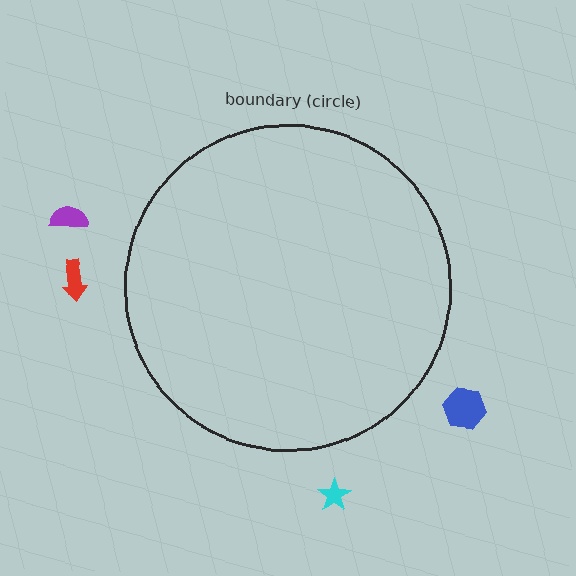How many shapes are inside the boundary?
0 inside, 4 outside.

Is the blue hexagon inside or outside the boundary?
Outside.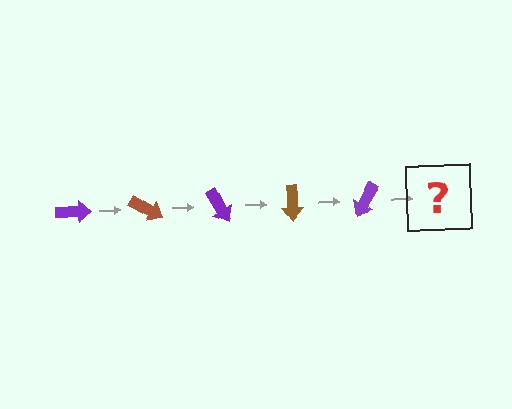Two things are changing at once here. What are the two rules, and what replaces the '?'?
The two rules are that it rotates 30 degrees each step and the color cycles through purple and brown. The '?' should be a brown arrow, rotated 150 degrees from the start.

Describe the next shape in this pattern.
It should be a brown arrow, rotated 150 degrees from the start.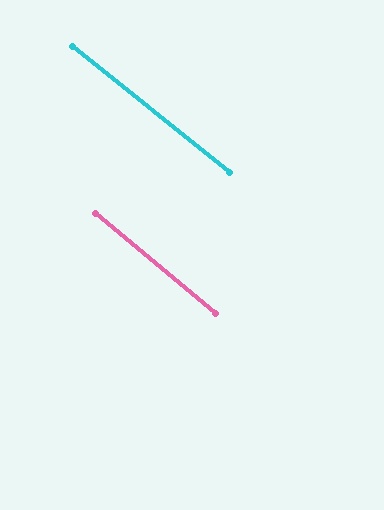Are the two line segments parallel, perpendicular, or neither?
Parallel — their directions differ by only 1.1°.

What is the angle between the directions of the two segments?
Approximately 1 degree.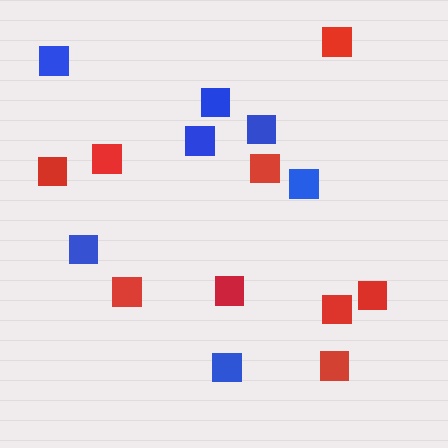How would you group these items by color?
There are 2 groups: one group of red squares (9) and one group of blue squares (7).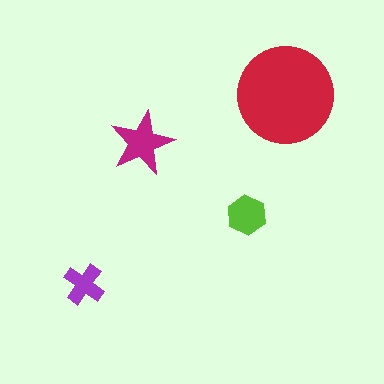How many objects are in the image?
There are 4 objects in the image.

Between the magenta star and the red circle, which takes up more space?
The red circle.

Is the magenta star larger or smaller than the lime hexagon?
Larger.